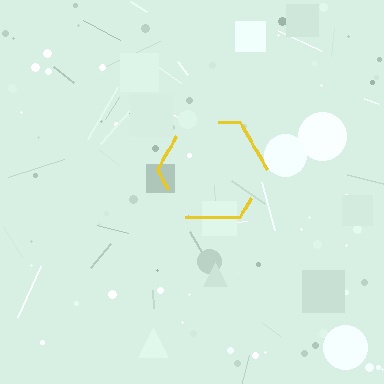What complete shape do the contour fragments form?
The contour fragments form a hexagon.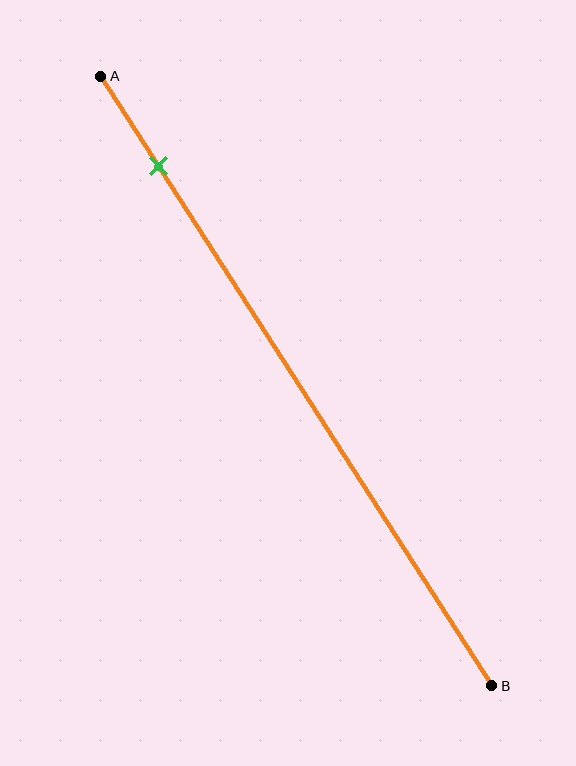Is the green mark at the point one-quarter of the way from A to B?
No, the mark is at about 15% from A, not at the 25% one-quarter point.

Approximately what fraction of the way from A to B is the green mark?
The green mark is approximately 15% of the way from A to B.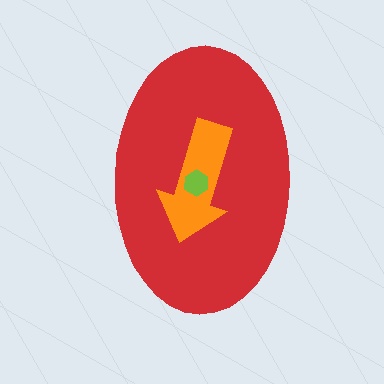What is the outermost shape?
The red ellipse.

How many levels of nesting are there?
3.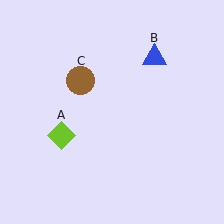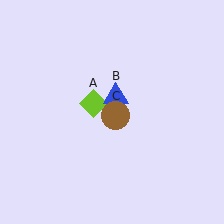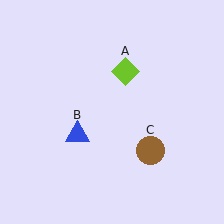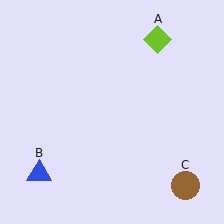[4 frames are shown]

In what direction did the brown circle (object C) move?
The brown circle (object C) moved down and to the right.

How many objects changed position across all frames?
3 objects changed position: lime diamond (object A), blue triangle (object B), brown circle (object C).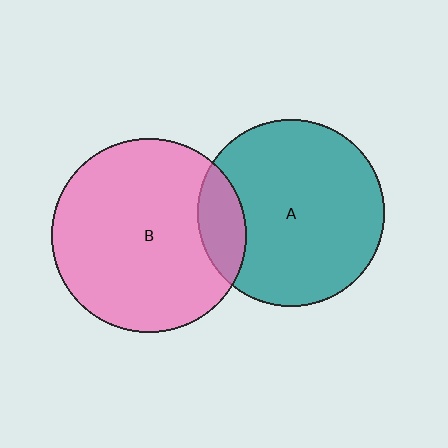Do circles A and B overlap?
Yes.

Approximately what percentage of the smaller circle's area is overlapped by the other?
Approximately 15%.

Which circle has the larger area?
Circle B (pink).